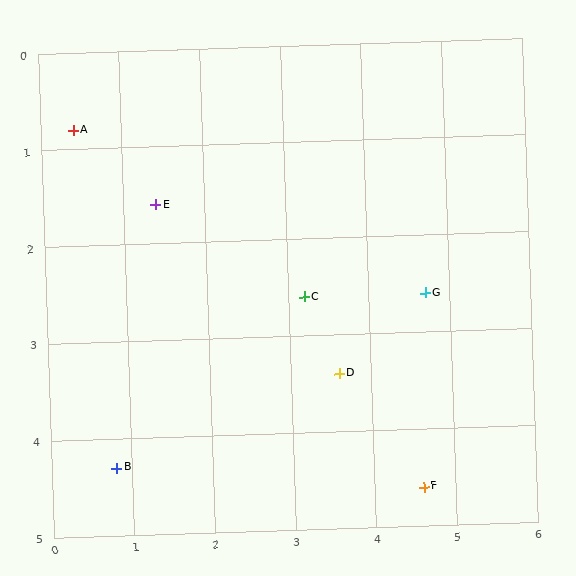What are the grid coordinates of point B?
Point B is at approximately (0.8, 4.3).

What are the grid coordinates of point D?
Point D is at approximately (3.6, 3.4).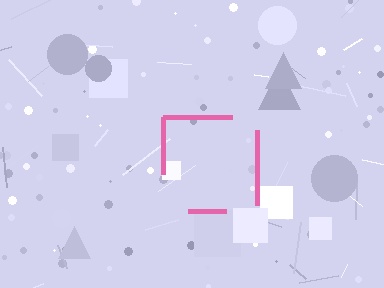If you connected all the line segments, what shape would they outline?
They would outline a square.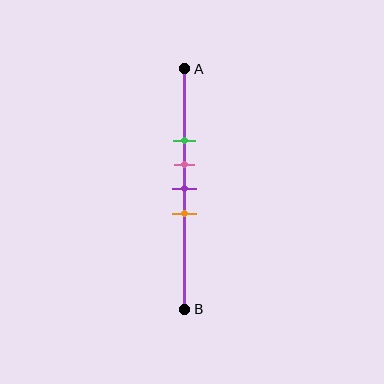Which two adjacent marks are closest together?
The pink and purple marks are the closest adjacent pair.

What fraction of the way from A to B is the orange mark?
The orange mark is approximately 60% (0.6) of the way from A to B.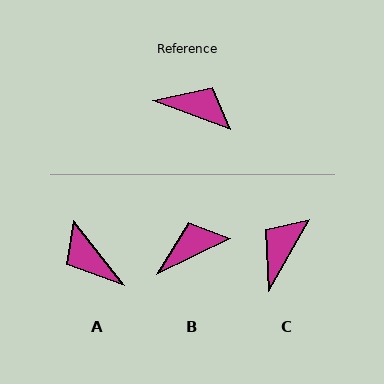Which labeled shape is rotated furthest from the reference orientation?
A, about 149 degrees away.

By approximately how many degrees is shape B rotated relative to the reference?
Approximately 46 degrees counter-clockwise.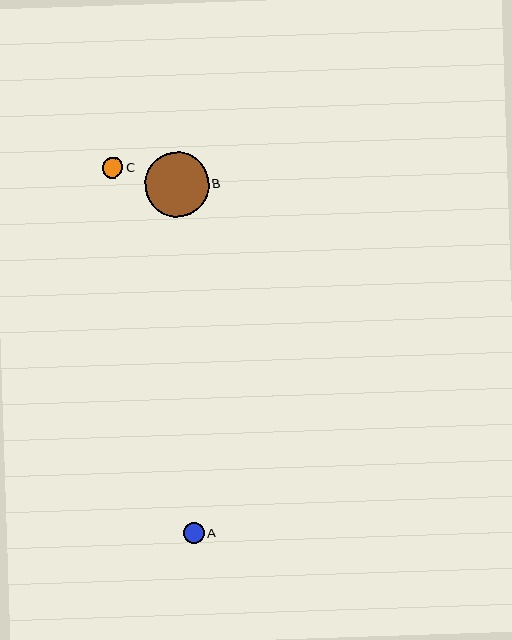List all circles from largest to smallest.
From largest to smallest: B, A, C.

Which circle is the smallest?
Circle C is the smallest with a size of approximately 20 pixels.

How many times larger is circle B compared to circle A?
Circle B is approximately 3.1 times the size of circle A.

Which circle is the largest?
Circle B is the largest with a size of approximately 64 pixels.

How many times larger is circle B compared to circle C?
Circle B is approximately 3.2 times the size of circle C.